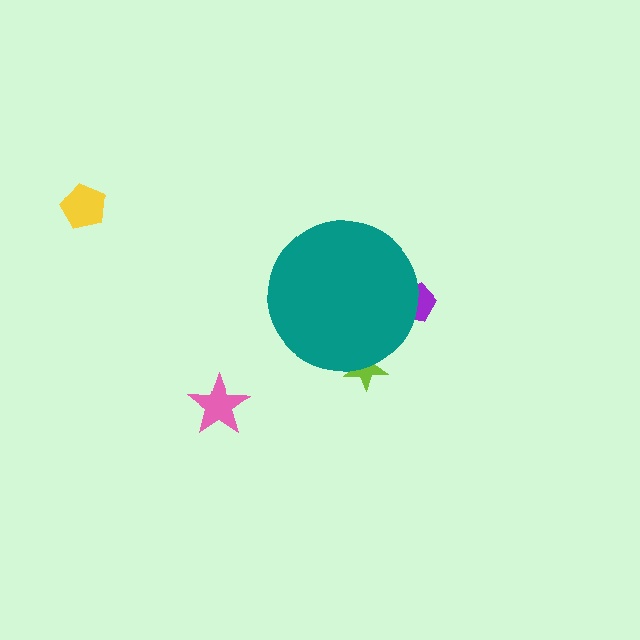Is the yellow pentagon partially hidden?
No, the yellow pentagon is fully visible.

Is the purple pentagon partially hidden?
Yes, the purple pentagon is partially hidden behind the teal circle.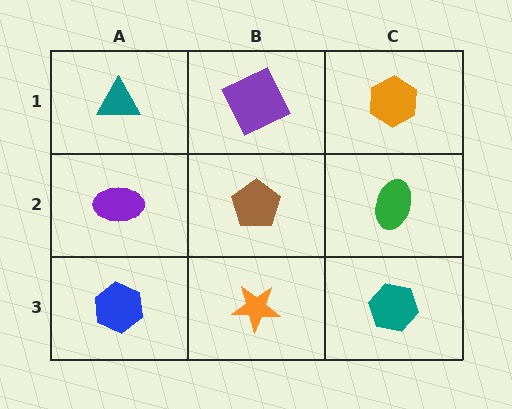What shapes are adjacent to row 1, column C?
A green ellipse (row 2, column C), a purple square (row 1, column B).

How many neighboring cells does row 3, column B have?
3.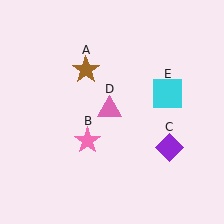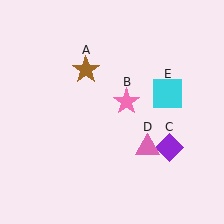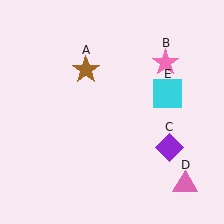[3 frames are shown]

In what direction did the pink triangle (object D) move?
The pink triangle (object D) moved down and to the right.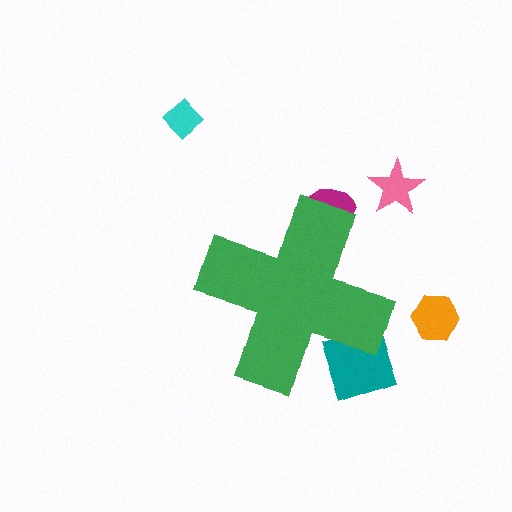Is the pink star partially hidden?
No, the pink star is fully visible.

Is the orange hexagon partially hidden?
No, the orange hexagon is fully visible.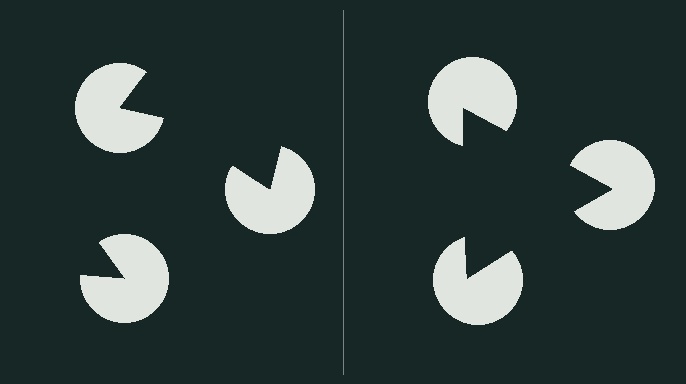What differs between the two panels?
The pac-man discs are positioned identically on both sides; only the wedge orientations differ. On the right they align to a triangle; on the left they are misaligned.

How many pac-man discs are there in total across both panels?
6 — 3 on each side.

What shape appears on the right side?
An illusory triangle.